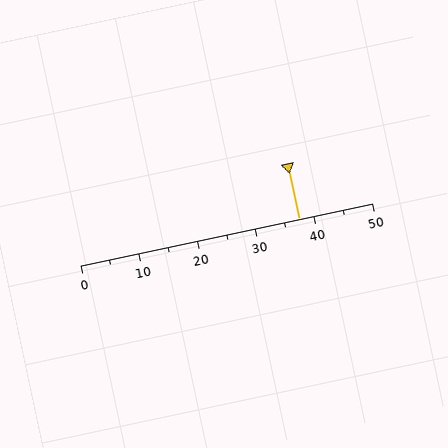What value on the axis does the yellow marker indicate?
The marker indicates approximately 37.5.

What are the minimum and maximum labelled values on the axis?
The axis runs from 0 to 50.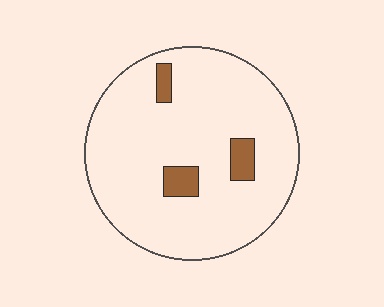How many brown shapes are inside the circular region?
3.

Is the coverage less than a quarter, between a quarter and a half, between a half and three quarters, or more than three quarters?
Less than a quarter.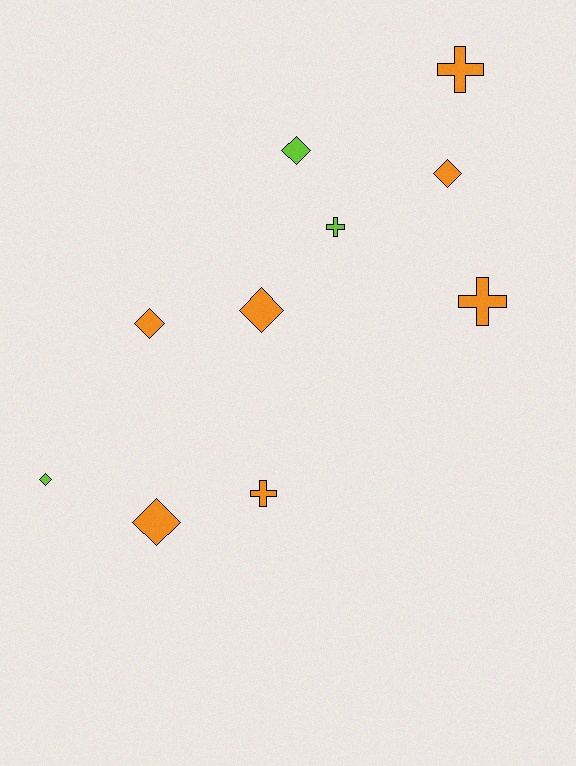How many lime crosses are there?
There is 1 lime cross.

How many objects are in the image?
There are 10 objects.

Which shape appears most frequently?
Diamond, with 6 objects.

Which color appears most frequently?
Orange, with 7 objects.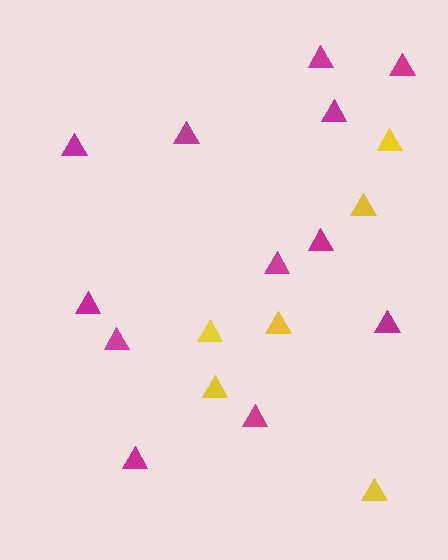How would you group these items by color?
There are 2 groups: one group of yellow triangles (6) and one group of magenta triangles (12).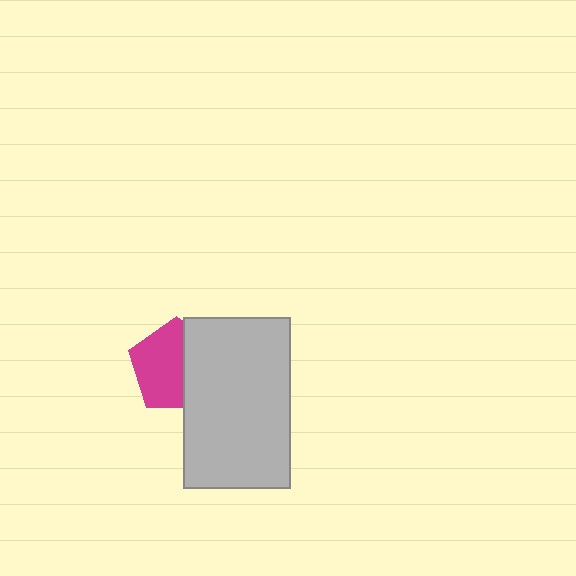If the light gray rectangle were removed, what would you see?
You would see the complete magenta pentagon.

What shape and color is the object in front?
The object in front is a light gray rectangle.